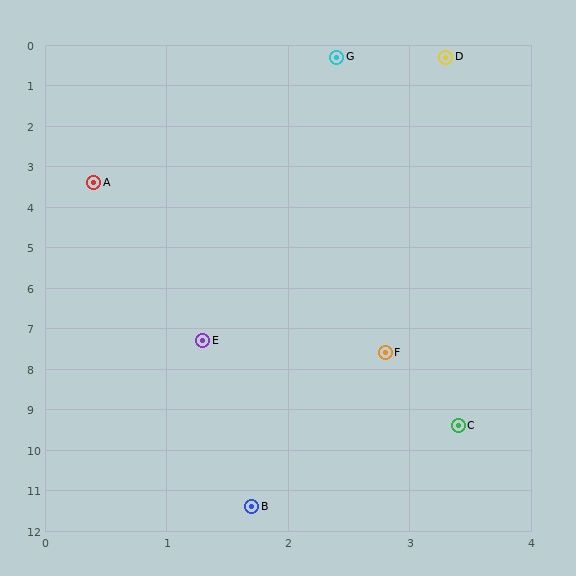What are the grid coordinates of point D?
Point D is at approximately (3.3, 0.3).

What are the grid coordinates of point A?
Point A is at approximately (0.4, 3.4).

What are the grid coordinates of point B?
Point B is at approximately (1.7, 11.4).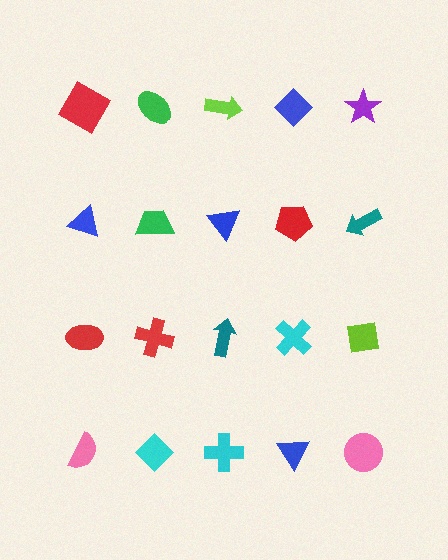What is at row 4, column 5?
A pink circle.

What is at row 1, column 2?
A green ellipse.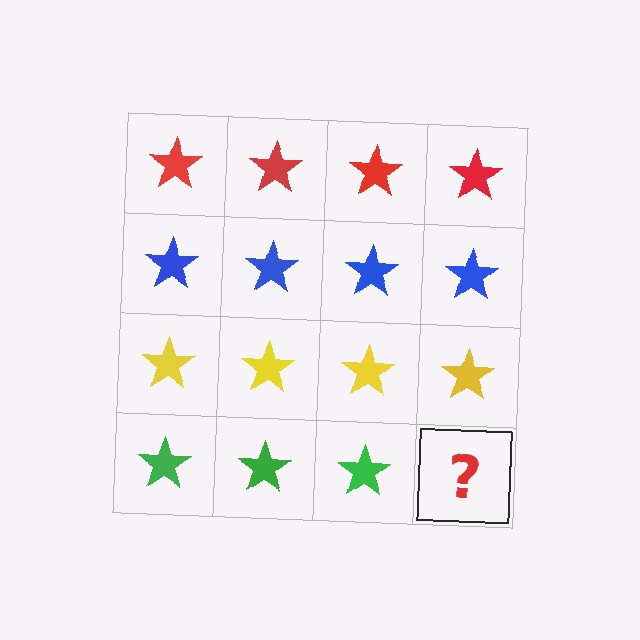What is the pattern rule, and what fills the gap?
The rule is that each row has a consistent color. The gap should be filled with a green star.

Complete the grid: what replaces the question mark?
The question mark should be replaced with a green star.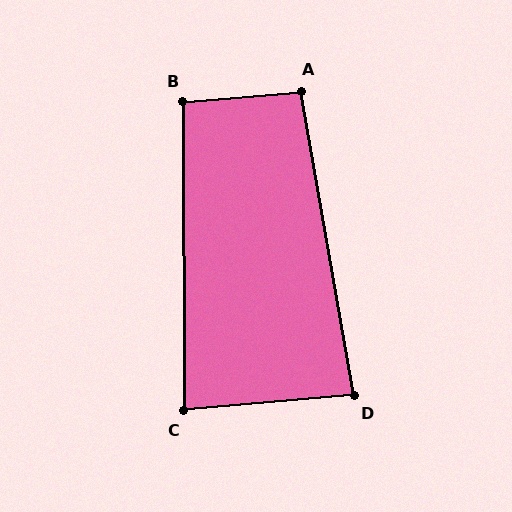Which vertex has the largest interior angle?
A, at approximately 95 degrees.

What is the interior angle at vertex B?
Approximately 95 degrees (approximately right).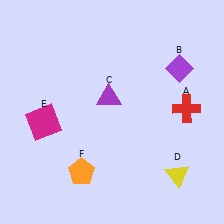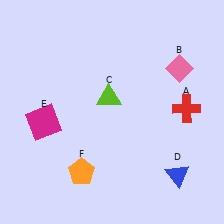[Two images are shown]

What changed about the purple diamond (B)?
In Image 1, B is purple. In Image 2, it changed to pink.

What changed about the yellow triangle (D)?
In Image 1, D is yellow. In Image 2, it changed to blue.